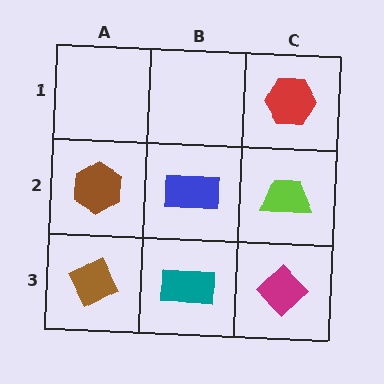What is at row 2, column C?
A lime trapezoid.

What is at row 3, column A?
A brown diamond.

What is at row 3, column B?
A teal rectangle.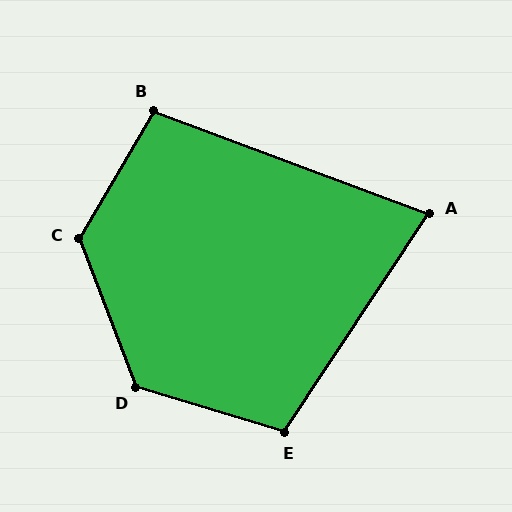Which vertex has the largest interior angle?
C, at approximately 129 degrees.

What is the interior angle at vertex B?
Approximately 100 degrees (obtuse).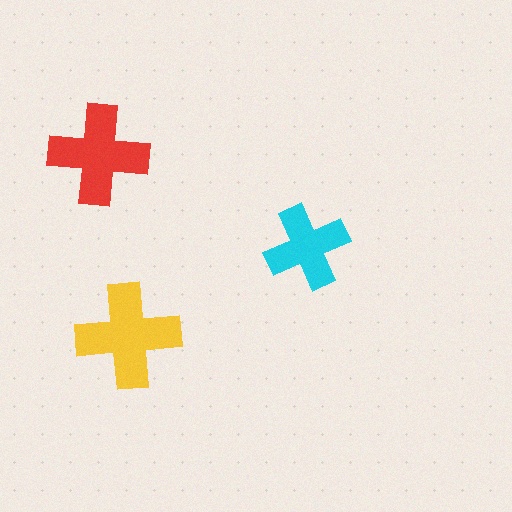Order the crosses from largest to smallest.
the yellow one, the red one, the cyan one.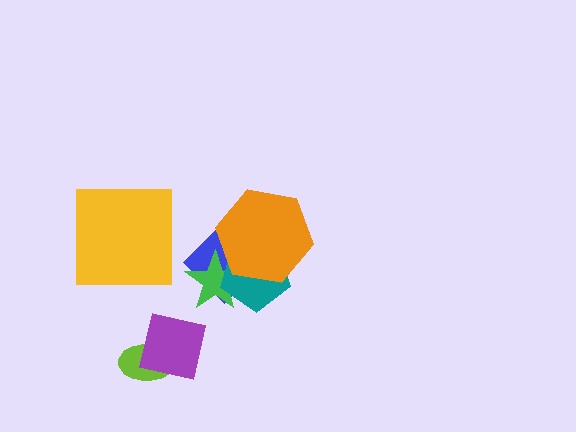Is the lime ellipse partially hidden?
Yes, it is partially covered by another shape.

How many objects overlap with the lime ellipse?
1 object overlaps with the lime ellipse.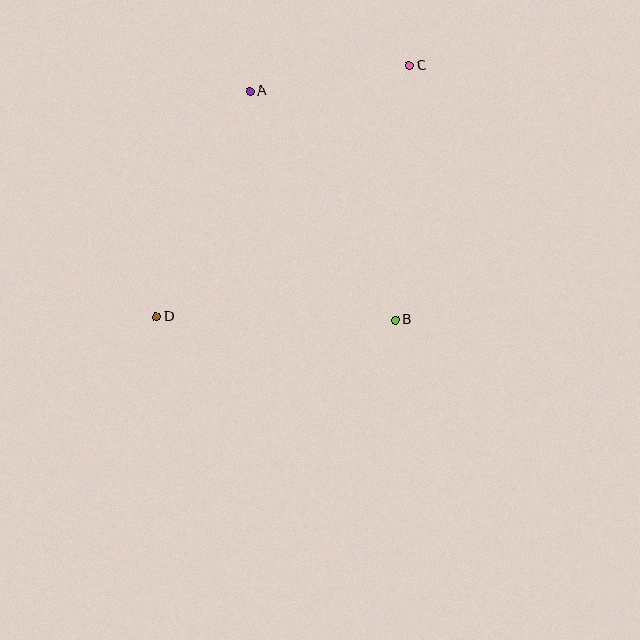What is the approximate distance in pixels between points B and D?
The distance between B and D is approximately 239 pixels.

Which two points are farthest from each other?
Points C and D are farthest from each other.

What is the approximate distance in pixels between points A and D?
The distance between A and D is approximately 244 pixels.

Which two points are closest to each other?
Points A and C are closest to each other.